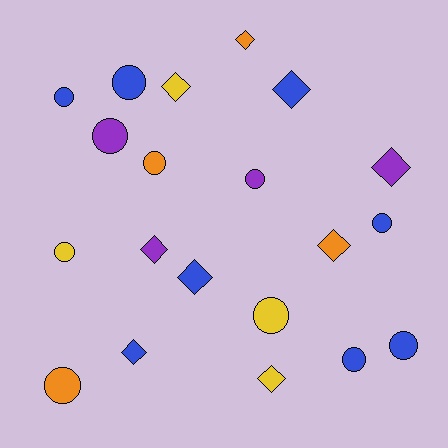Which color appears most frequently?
Blue, with 8 objects.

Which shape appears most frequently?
Circle, with 11 objects.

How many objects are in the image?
There are 20 objects.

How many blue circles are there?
There are 5 blue circles.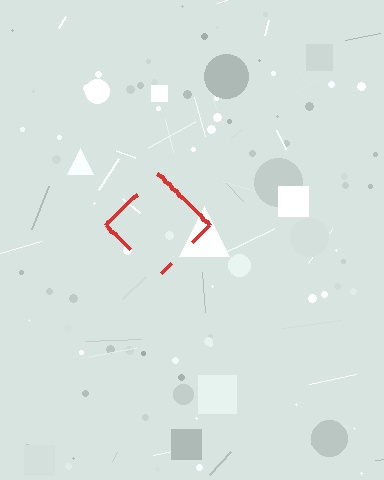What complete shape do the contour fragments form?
The contour fragments form a diamond.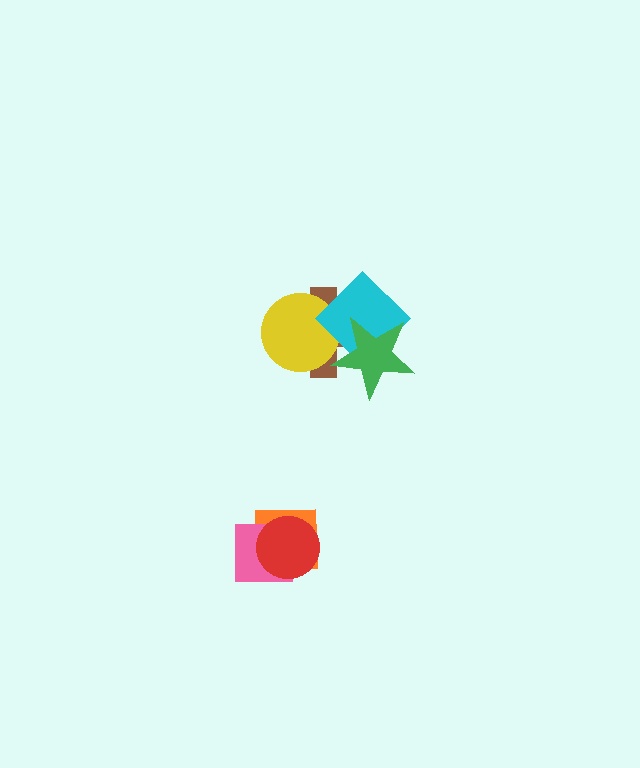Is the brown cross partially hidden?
Yes, it is partially covered by another shape.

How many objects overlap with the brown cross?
3 objects overlap with the brown cross.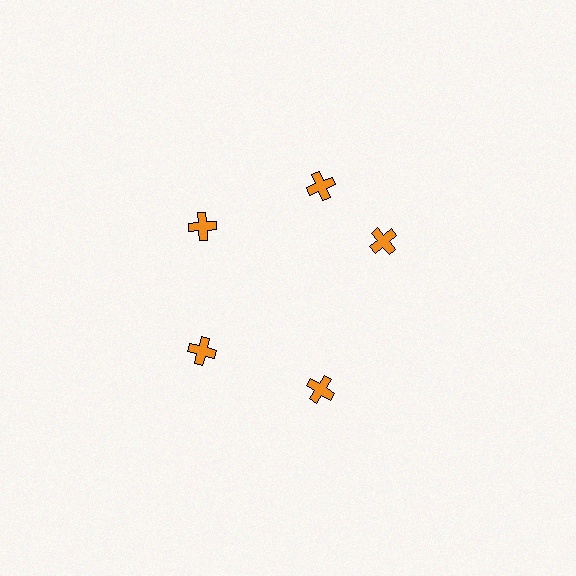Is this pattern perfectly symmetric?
No. The 5 orange crosses are arranged in a ring, but one element near the 3 o'clock position is rotated out of alignment along the ring, breaking the 5-fold rotational symmetry.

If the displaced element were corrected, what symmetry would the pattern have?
It would have 5-fold rotational symmetry — the pattern would map onto itself every 72 degrees.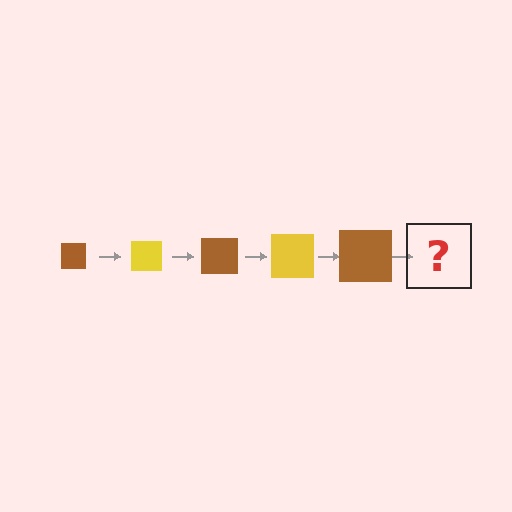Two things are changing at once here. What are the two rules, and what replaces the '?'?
The two rules are that the square grows larger each step and the color cycles through brown and yellow. The '?' should be a yellow square, larger than the previous one.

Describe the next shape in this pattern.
It should be a yellow square, larger than the previous one.